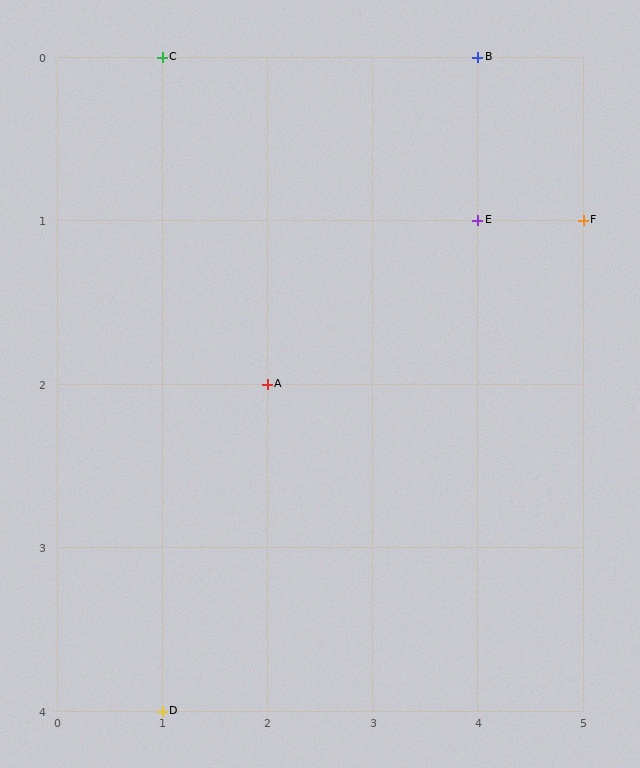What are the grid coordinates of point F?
Point F is at grid coordinates (5, 1).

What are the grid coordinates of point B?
Point B is at grid coordinates (4, 0).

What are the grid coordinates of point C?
Point C is at grid coordinates (1, 0).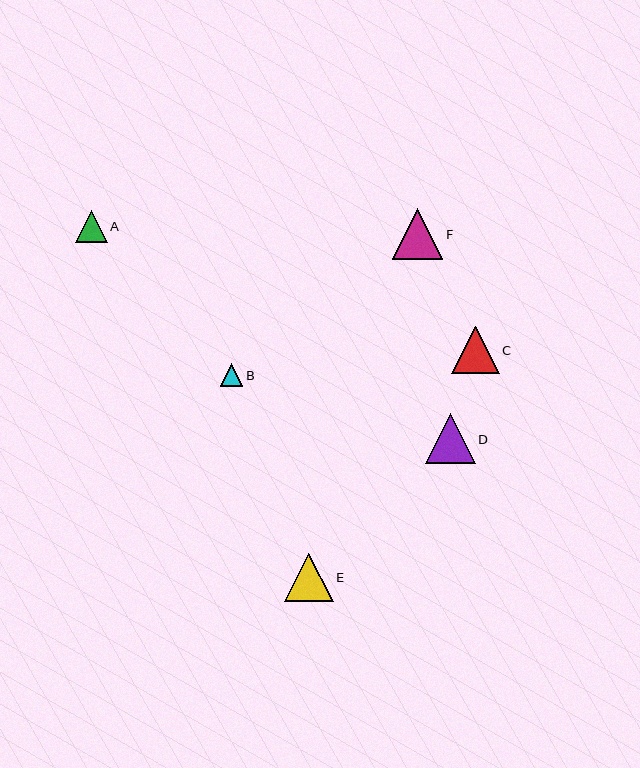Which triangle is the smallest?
Triangle B is the smallest with a size of approximately 22 pixels.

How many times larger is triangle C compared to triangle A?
Triangle C is approximately 1.5 times the size of triangle A.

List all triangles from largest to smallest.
From largest to smallest: F, D, E, C, A, B.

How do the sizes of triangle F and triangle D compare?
Triangle F and triangle D are approximately the same size.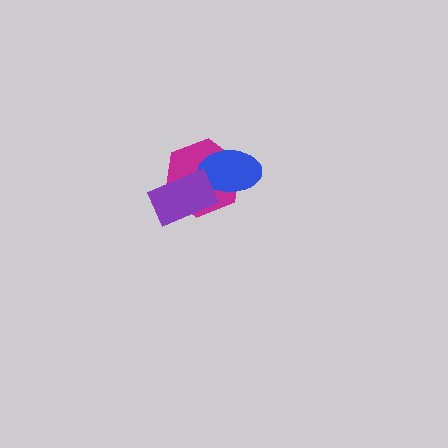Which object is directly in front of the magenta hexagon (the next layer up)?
The blue ellipse is directly in front of the magenta hexagon.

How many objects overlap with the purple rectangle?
2 objects overlap with the purple rectangle.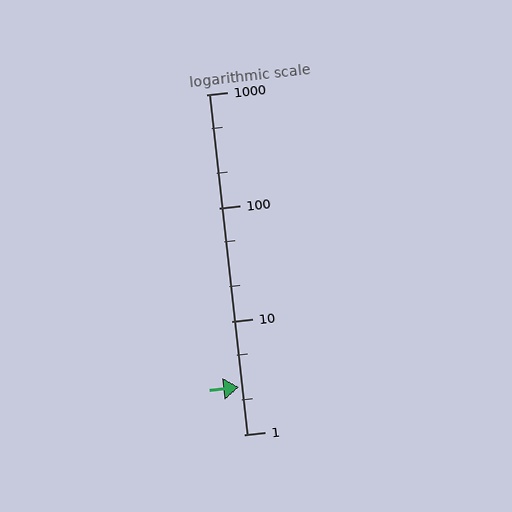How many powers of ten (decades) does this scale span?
The scale spans 3 decades, from 1 to 1000.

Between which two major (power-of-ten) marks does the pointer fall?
The pointer is between 1 and 10.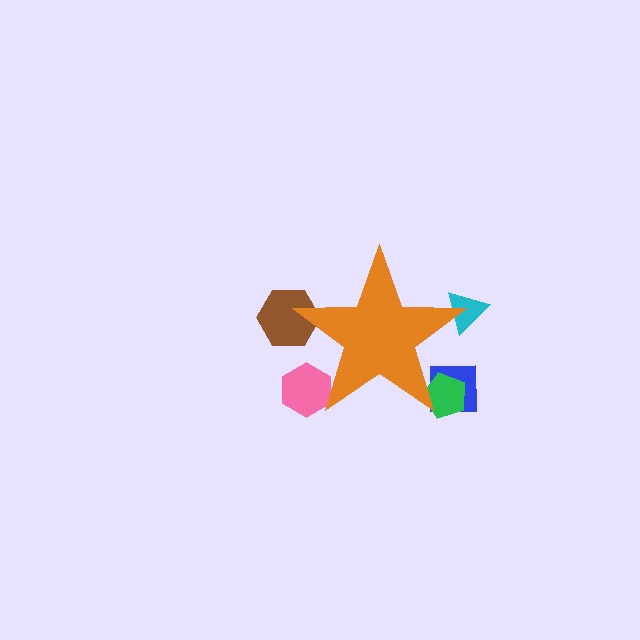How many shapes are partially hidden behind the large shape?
5 shapes are partially hidden.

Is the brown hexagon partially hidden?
Yes, the brown hexagon is partially hidden behind the orange star.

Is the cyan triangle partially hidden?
Yes, the cyan triangle is partially hidden behind the orange star.